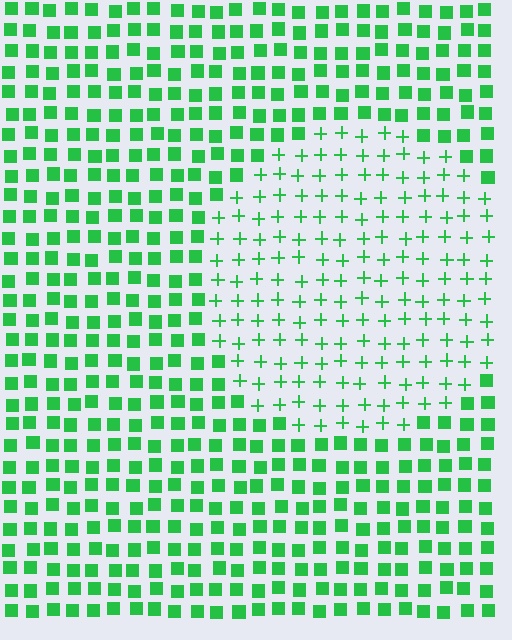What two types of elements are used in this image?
The image uses plus signs inside the circle region and squares outside it.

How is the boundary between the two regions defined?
The boundary is defined by a change in element shape: plus signs inside vs. squares outside. All elements share the same color and spacing.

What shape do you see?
I see a circle.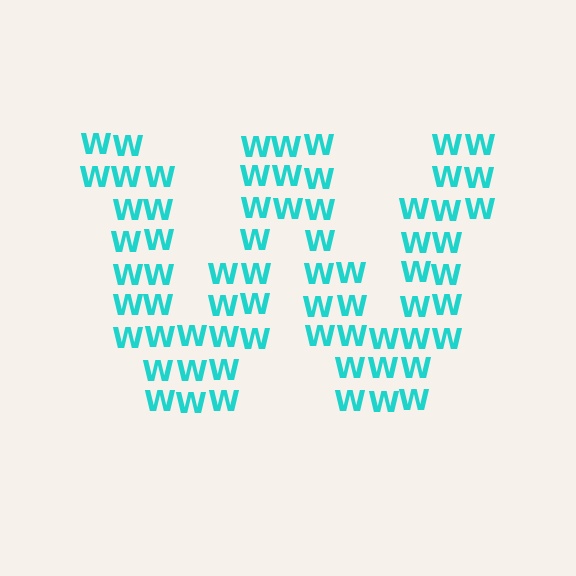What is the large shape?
The large shape is the letter W.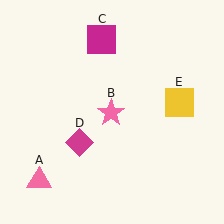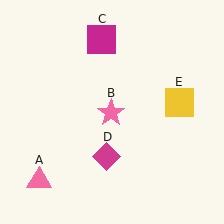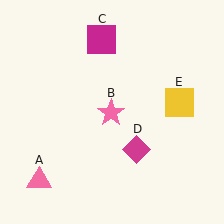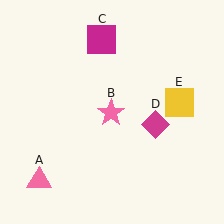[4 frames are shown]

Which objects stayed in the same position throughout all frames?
Pink triangle (object A) and pink star (object B) and magenta square (object C) and yellow square (object E) remained stationary.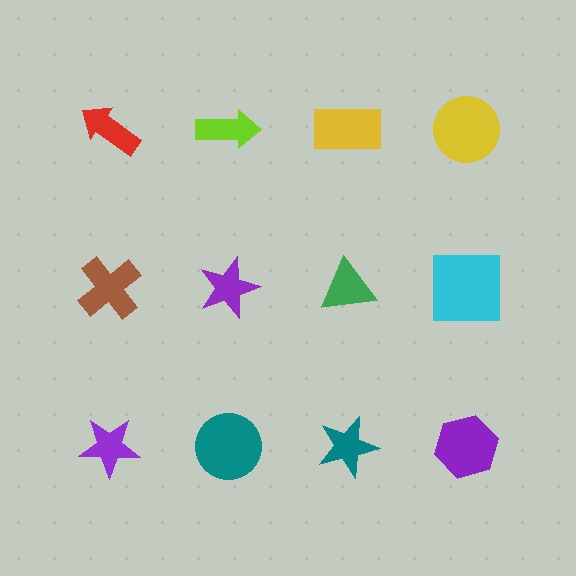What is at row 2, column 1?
A brown cross.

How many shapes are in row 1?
4 shapes.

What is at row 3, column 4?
A purple hexagon.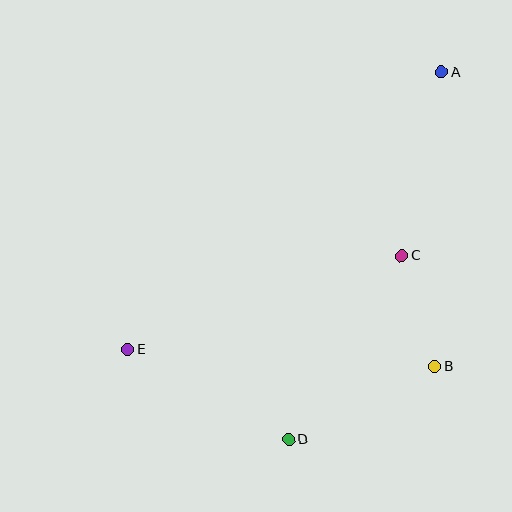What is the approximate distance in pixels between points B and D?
The distance between B and D is approximately 163 pixels.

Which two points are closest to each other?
Points B and C are closest to each other.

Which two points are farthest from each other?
Points A and E are farthest from each other.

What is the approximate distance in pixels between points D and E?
The distance between D and E is approximately 184 pixels.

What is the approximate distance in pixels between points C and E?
The distance between C and E is approximately 290 pixels.